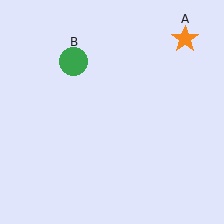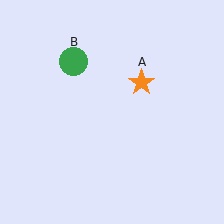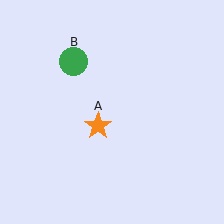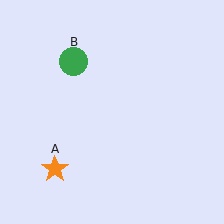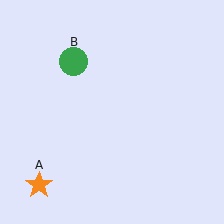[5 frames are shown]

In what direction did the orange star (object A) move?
The orange star (object A) moved down and to the left.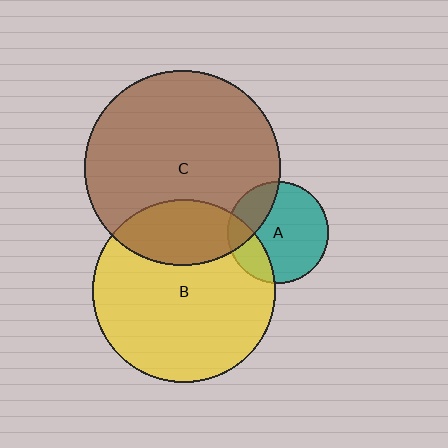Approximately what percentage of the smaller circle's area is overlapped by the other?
Approximately 20%.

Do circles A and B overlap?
Yes.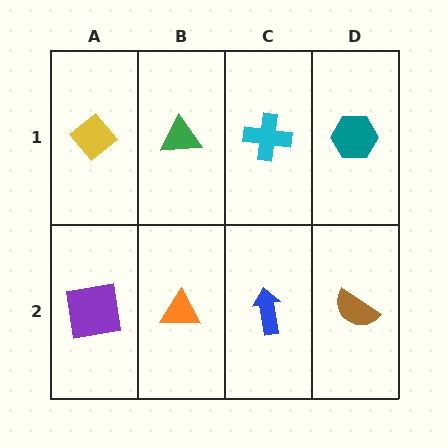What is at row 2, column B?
An orange triangle.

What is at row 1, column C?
A cyan cross.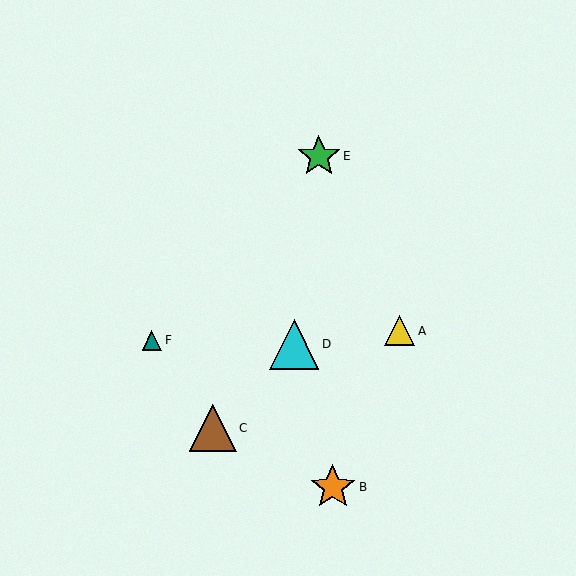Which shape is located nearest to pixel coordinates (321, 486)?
The orange star (labeled B) at (333, 487) is nearest to that location.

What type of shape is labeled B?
Shape B is an orange star.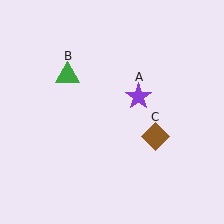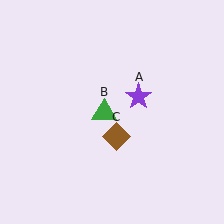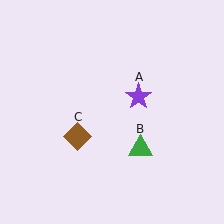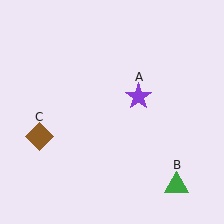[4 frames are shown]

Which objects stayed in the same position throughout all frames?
Purple star (object A) remained stationary.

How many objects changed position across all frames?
2 objects changed position: green triangle (object B), brown diamond (object C).